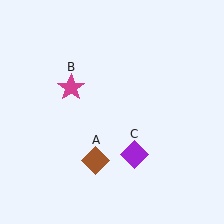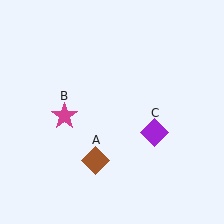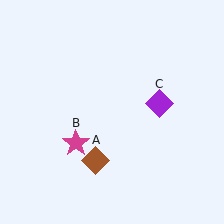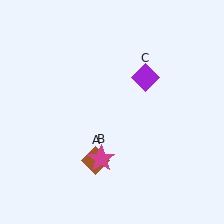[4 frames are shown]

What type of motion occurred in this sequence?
The magenta star (object B), purple diamond (object C) rotated counterclockwise around the center of the scene.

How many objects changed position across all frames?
2 objects changed position: magenta star (object B), purple diamond (object C).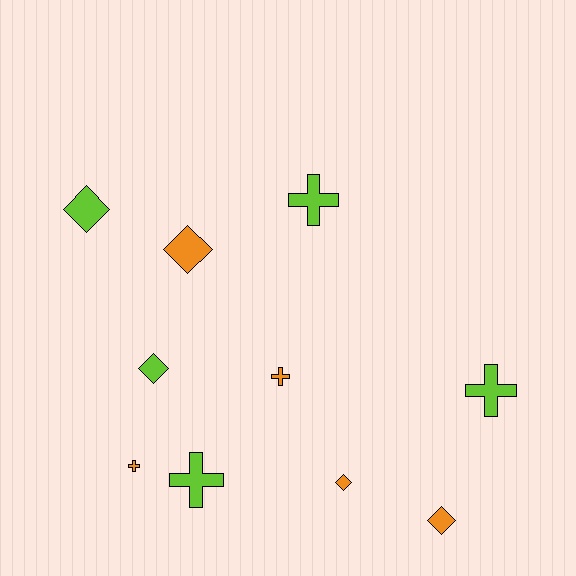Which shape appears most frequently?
Diamond, with 5 objects.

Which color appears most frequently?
Lime, with 5 objects.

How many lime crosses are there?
There are 3 lime crosses.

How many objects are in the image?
There are 10 objects.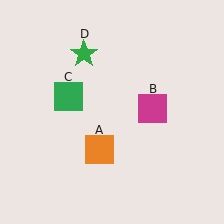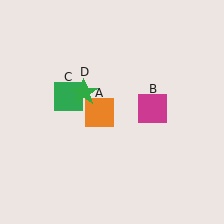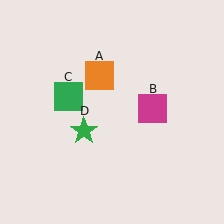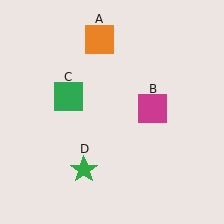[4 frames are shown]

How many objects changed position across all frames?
2 objects changed position: orange square (object A), green star (object D).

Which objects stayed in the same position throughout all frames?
Magenta square (object B) and green square (object C) remained stationary.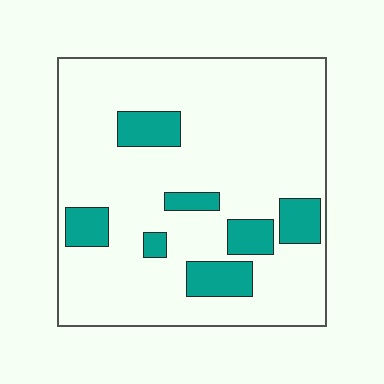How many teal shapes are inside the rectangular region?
7.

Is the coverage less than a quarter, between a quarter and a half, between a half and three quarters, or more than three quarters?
Less than a quarter.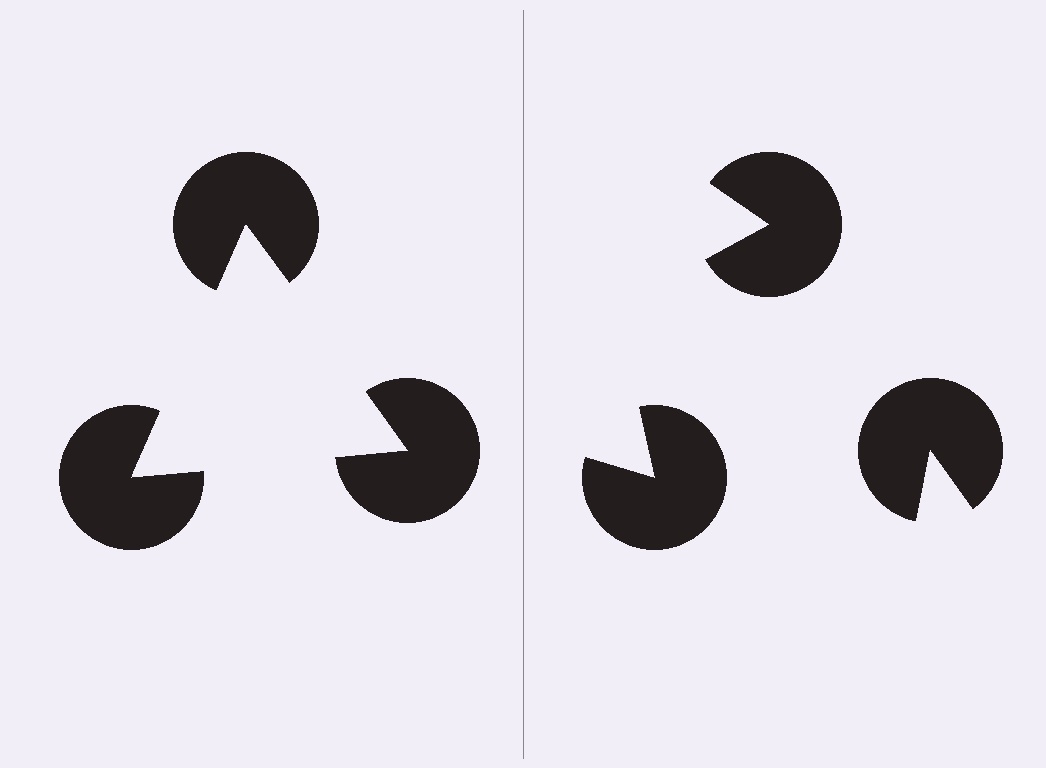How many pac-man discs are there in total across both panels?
6 — 3 on each side.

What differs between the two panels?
The pac-man discs are positioned identically on both sides; only the wedge orientations differ. On the left they align to a triangle; on the right they are misaligned.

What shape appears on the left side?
An illusory triangle.